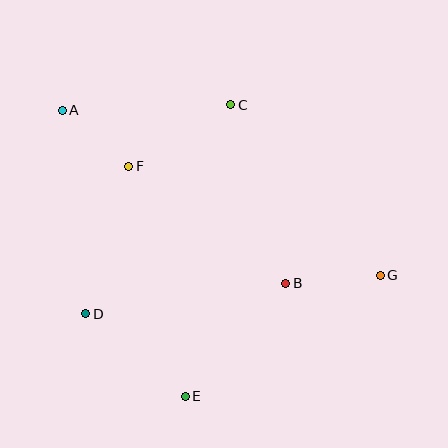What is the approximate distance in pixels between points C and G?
The distance between C and G is approximately 227 pixels.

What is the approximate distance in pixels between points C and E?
The distance between C and E is approximately 295 pixels.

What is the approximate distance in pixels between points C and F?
The distance between C and F is approximately 119 pixels.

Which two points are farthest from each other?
Points A and G are farthest from each other.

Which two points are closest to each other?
Points A and F are closest to each other.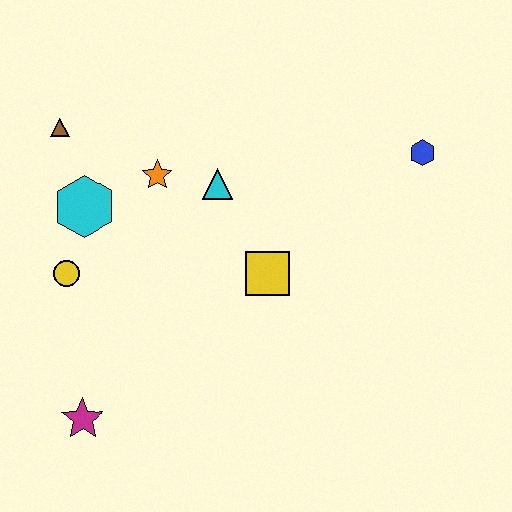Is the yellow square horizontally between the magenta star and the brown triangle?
No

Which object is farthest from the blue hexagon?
The magenta star is farthest from the blue hexagon.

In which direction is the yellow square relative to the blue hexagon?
The yellow square is to the left of the blue hexagon.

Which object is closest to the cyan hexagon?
The yellow circle is closest to the cyan hexagon.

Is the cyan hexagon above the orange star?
No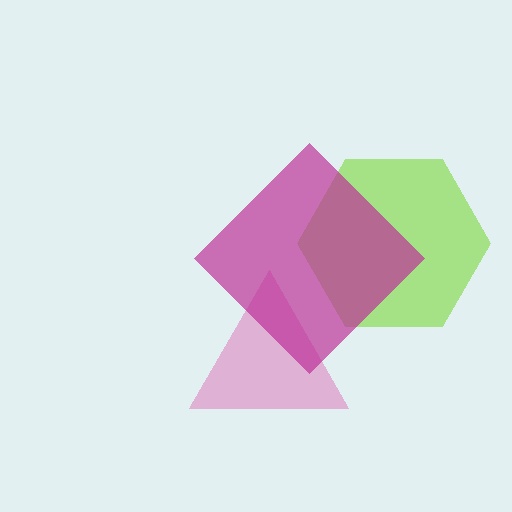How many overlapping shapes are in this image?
There are 3 overlapping shapes in the image.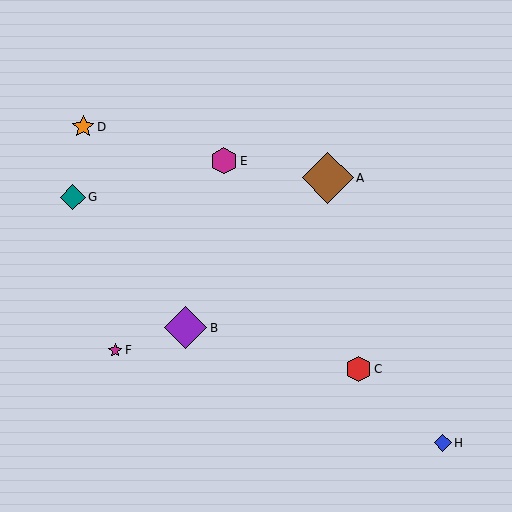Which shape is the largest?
The brown diamond (labeled A) is the largest.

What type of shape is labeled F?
Shape F is a magenta star.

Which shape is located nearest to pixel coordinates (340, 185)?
The brown diamond (labeled A) at (328, 178) is nearest to that location.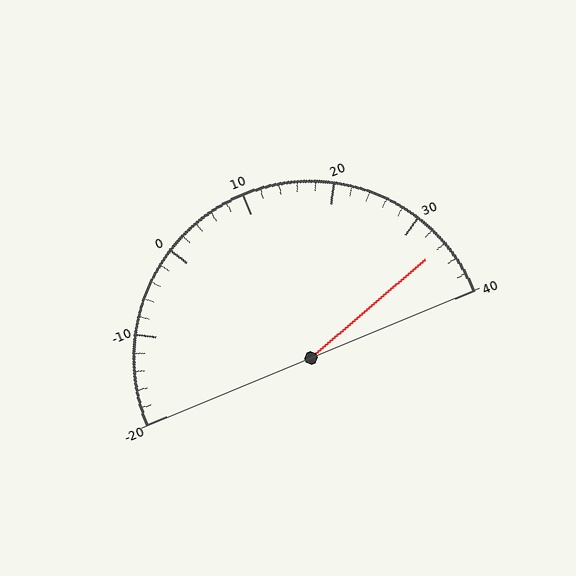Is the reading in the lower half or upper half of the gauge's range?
The reading is in the upper half of the range (-20 to 40).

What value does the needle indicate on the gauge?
The needle indicates approximately 34.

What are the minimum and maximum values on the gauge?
The gauge ranges from -20 to 40.